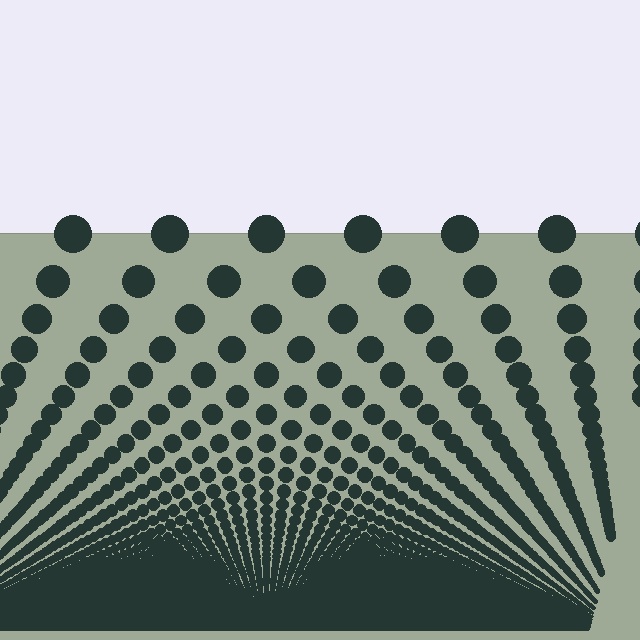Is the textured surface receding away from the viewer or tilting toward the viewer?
The surface appears to tilt toward the viewer. Texture elements get larger and sparser toward the top.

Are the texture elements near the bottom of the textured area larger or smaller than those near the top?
Smaller. The gradient is inverted — elements near the bottom are smaller and denser.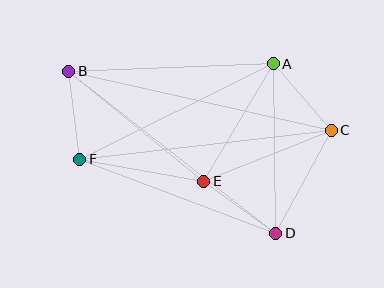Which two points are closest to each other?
Points A and C are closest to each other.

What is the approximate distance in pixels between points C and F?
The distance between C and F is approximately 253 pixels.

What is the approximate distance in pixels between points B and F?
The distance between B and F is approximately 88 pixels.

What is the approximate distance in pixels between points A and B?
The distance between A and B is approximately 204 pixels.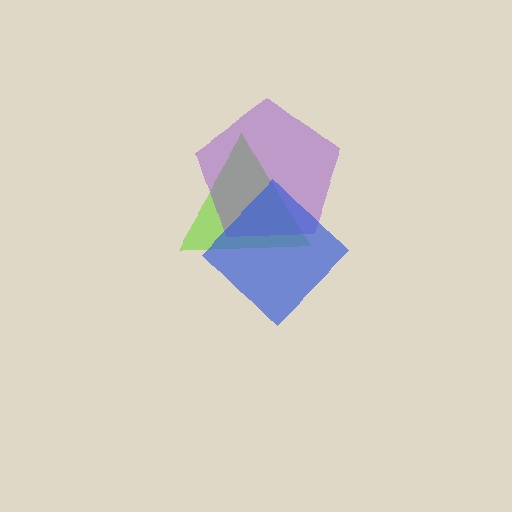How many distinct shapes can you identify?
There are 3 distinct shapes: a lime triangle, a purple pentagon, a blue diamond.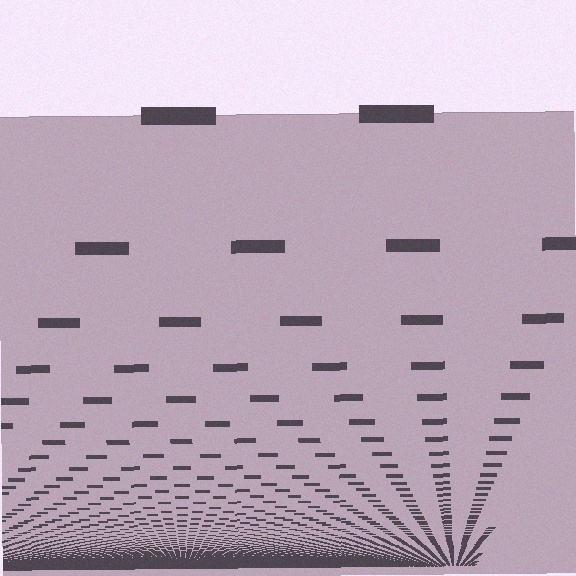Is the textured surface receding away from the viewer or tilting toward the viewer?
The surface appears to tilt toward the viewer. Texture elements get larger and sparser toward the top.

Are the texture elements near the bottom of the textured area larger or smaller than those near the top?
Smaller. The gradient is inverted — elements near the bottom are smaller and denser.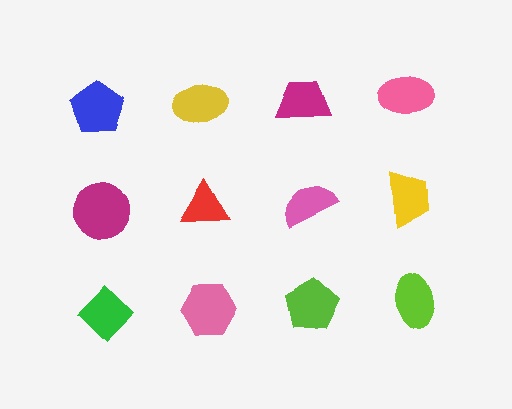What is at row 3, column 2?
A pink hexagon.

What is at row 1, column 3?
A magenta trapezoid.